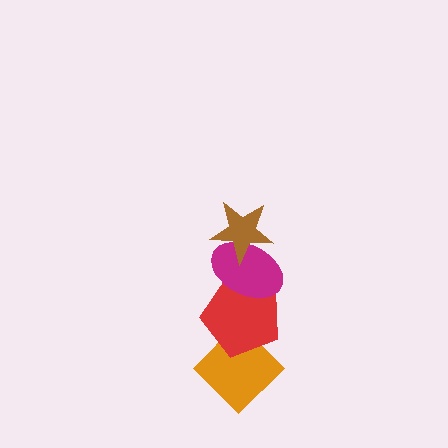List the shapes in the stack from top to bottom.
From top to bottom: the brown star, the magenta ellipse, the red pentagon, the orange diamond.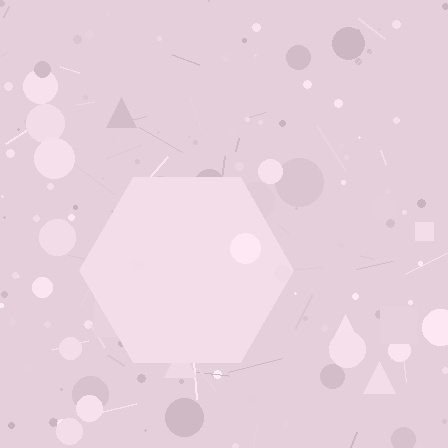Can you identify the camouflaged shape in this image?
The camouflaged shape is a hexagon.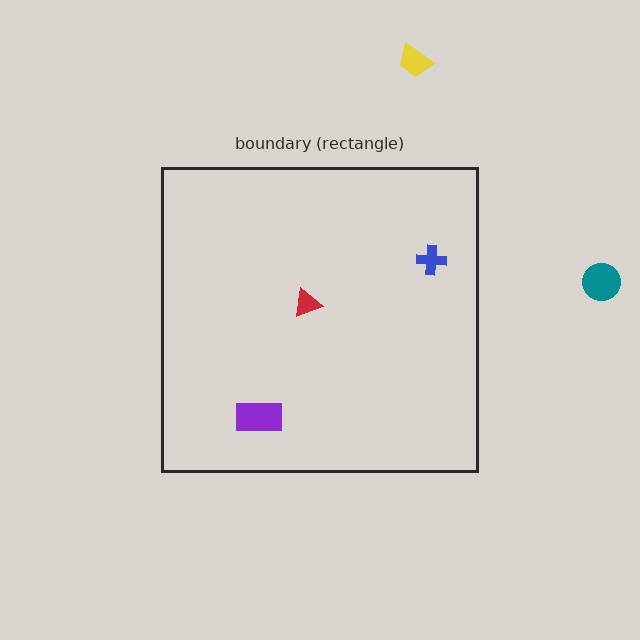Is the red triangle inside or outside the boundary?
Inside.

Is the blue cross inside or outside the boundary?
Inside.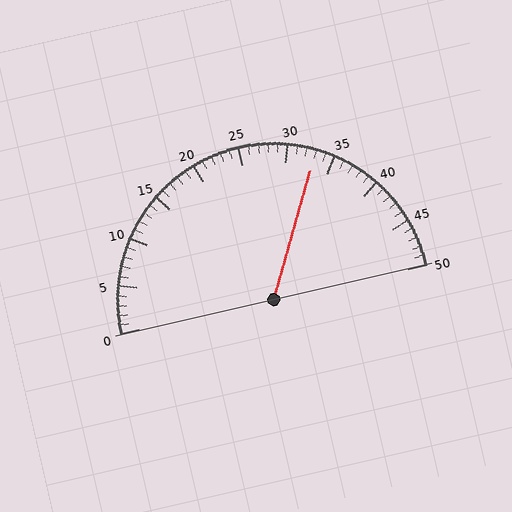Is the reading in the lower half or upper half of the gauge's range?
The reading is in the upper half of the range (0 to 50).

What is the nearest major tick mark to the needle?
The nearest major tick mark is 35.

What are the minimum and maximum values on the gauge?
The gauge ranges from 0 to 50.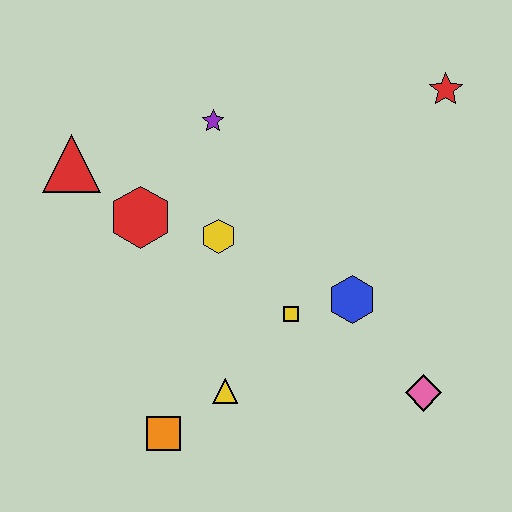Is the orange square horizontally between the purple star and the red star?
No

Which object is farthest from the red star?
The orange square is farthest from the red star.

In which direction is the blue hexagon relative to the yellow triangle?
The blue hexagon is to the right of the yellow triangle.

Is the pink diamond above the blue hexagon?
No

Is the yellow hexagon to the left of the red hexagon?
No